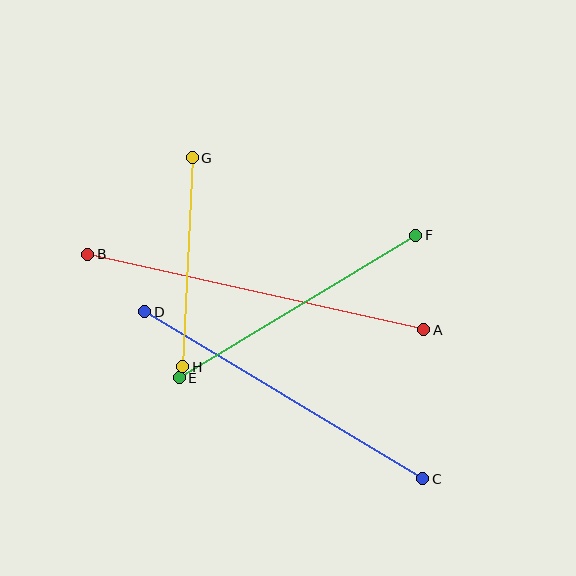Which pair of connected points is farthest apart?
Points A and B are farthest apart.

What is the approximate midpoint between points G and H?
The midpoint is at approximately (188, 262) pixels.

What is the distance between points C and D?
The distance is approximately 324 pixels.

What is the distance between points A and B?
The distance is approximately 344 pixels.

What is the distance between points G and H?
The distance is approximately 209 pixels.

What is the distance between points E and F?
The distance is approximately 276 pixels.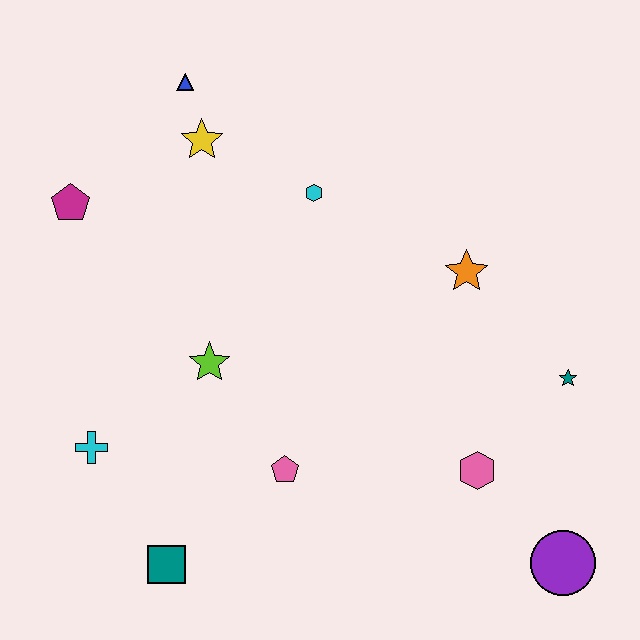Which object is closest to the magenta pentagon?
The yellow star is closest to the magenta pentagon.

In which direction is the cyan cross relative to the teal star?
The cyan cross is to the left of the teal star.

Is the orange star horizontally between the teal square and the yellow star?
No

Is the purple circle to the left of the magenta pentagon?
No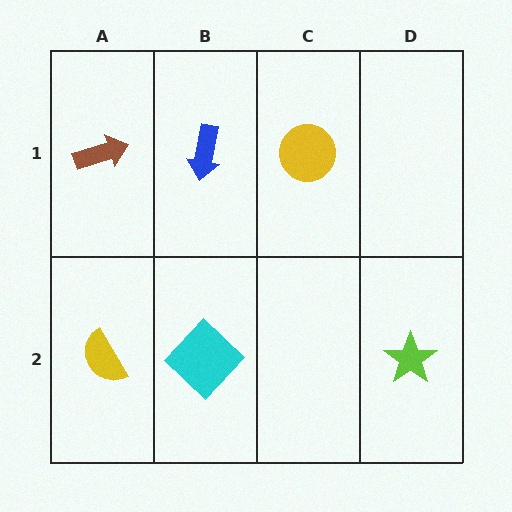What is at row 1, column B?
A blue arrow.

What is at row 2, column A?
A yellow semicircle.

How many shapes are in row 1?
3 shapes.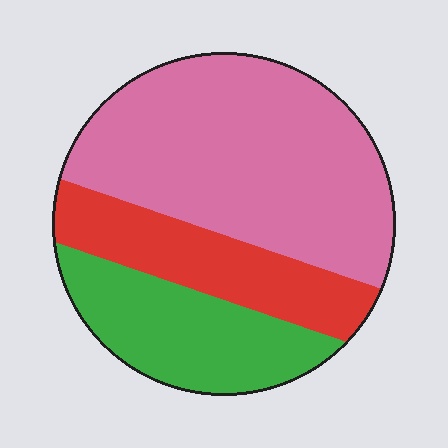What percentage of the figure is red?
Red takes up between a sixth and a third of the figure.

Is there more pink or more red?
Pink.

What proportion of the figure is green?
Green takes up about one quarter (1/4) of the figure.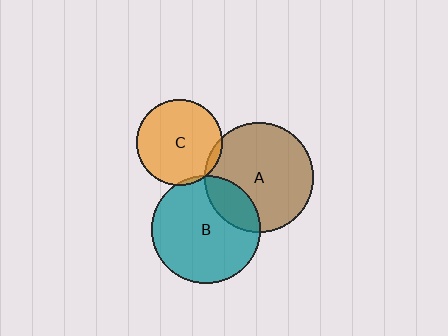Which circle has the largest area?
Circle A (brown).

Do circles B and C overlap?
Yes.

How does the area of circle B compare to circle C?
Approximately 1.6 times.